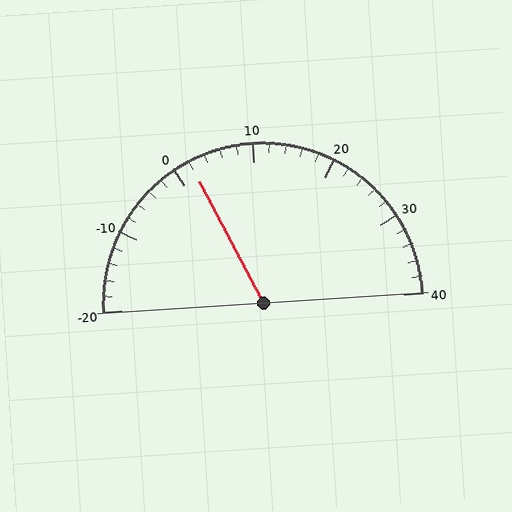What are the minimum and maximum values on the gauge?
The gauge ranges from -20 to 40.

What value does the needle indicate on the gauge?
The needle indicates approximately 2.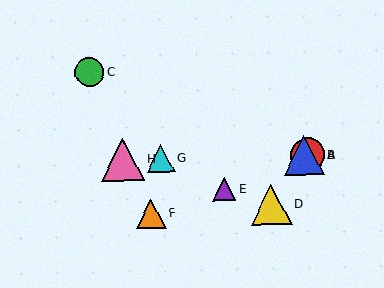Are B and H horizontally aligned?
Yes, both are at y≈155.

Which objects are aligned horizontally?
Objects A, B, G, H are aligned horizontally.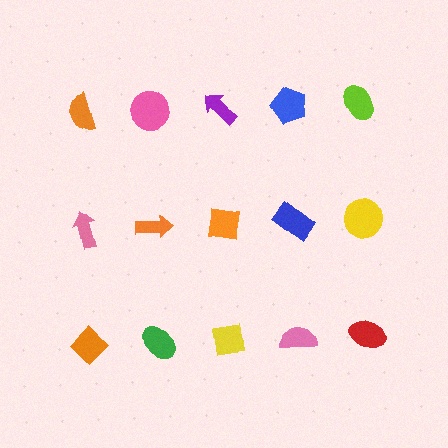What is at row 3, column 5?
A red ellipse.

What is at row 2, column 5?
A yellow circle.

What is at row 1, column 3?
A purple arrow.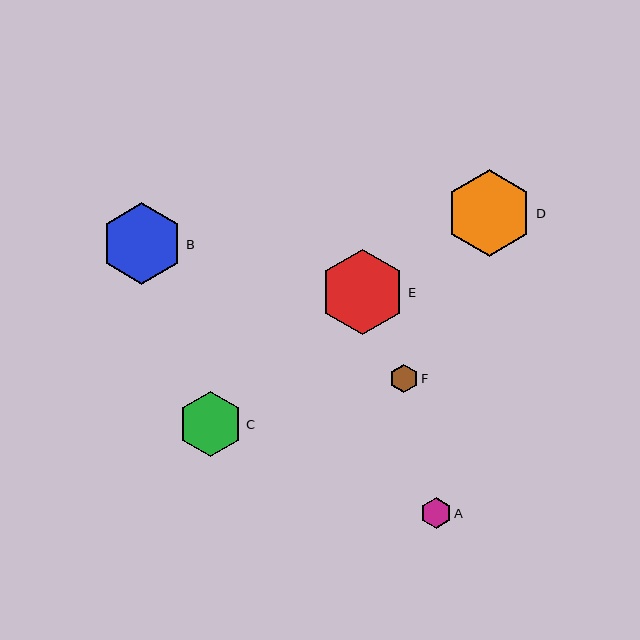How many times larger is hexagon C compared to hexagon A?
Hexagon C is approximately 2.1 times the size of hexagon A.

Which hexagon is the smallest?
Hexagon F is the smallest with a size of approximately 28 pixels.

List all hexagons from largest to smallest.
From largest to smallest: D, E, B, C, A, F.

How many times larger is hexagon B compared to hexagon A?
Hexagon B is approximately 2.7 times the size of hexagon A.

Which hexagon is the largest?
Hexagon D is the largest with a size of approximately 87 pixels.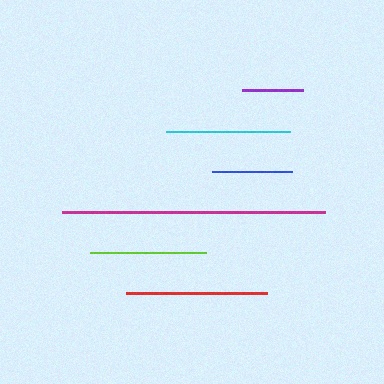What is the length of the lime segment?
The lime segment is approximately 116 pixels long.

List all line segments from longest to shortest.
From longest to shortest: magenta, red, cyan, lime, blue, purple.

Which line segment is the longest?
The magenta line is the longest at approximately 263 pixels.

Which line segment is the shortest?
The purple line is the shortest at approximately 61 pixels.